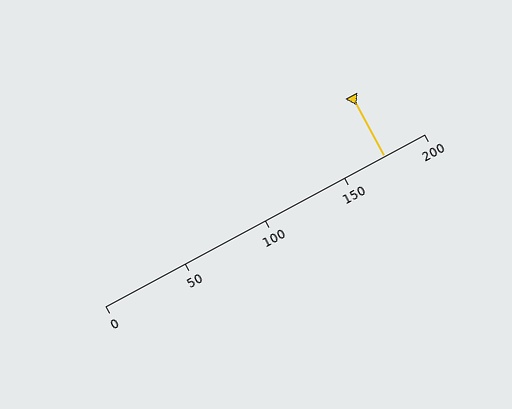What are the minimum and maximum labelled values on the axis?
The axis runs from 0 to 200.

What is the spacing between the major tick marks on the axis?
The major ticks are spaced 50 apart.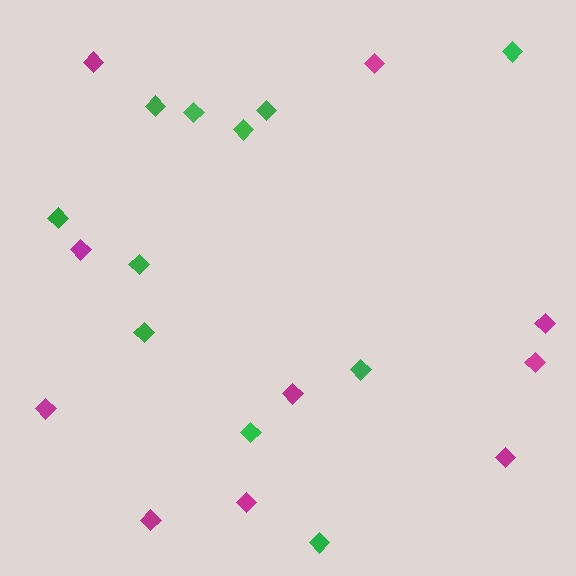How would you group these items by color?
There are 2 groups: one group of green diamonds (11) and one group of magenta diamonds (10).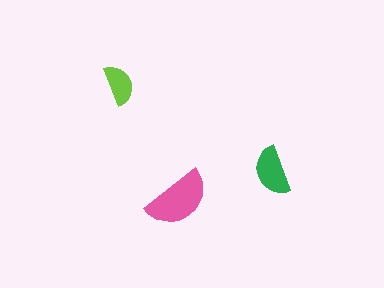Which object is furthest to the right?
The green semicircle is rightmost.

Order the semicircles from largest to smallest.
the pink one, the green one, the lime one.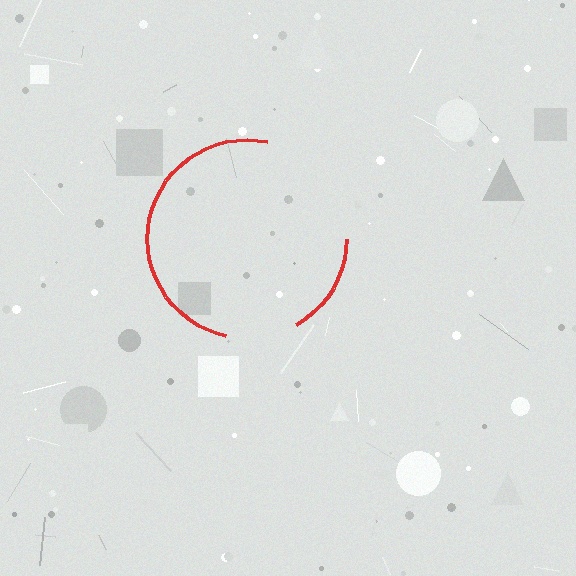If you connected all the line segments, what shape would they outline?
They would outline a circle.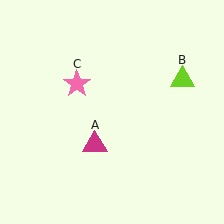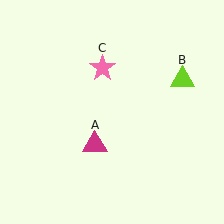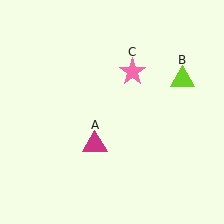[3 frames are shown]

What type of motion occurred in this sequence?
The pink star (object C) rotated clockwise around the center of the scene.